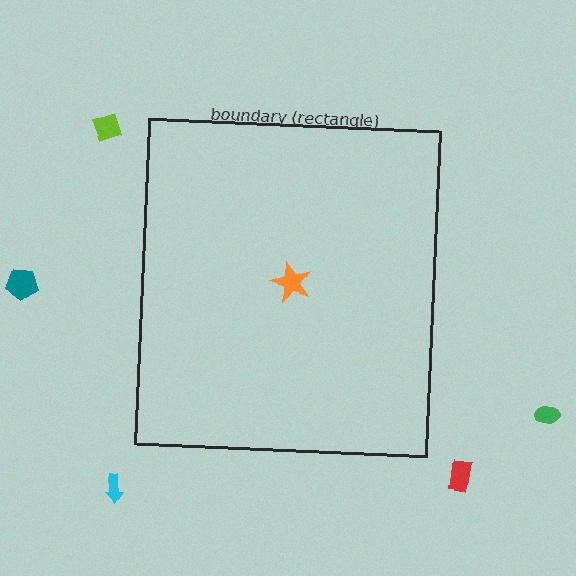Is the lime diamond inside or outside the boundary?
Outside.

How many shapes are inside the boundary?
1 inside, 5 outside.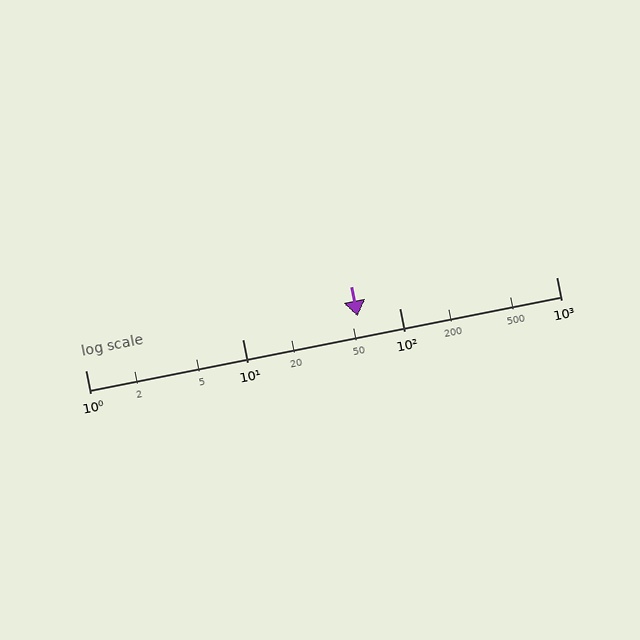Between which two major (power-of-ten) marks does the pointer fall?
The pointer is between 10 and 100.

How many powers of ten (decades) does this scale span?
The scale spans 3 decades, from 1 to 1000.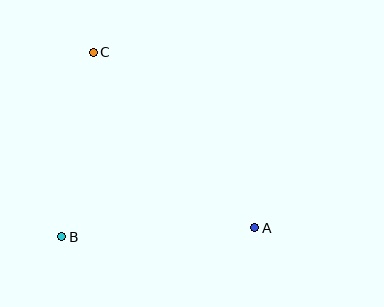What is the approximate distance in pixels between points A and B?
The distance between A and B is approximately 193 pixels.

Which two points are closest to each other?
Points B and C are closest to each other.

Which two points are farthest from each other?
Points A and C are farthest from each other.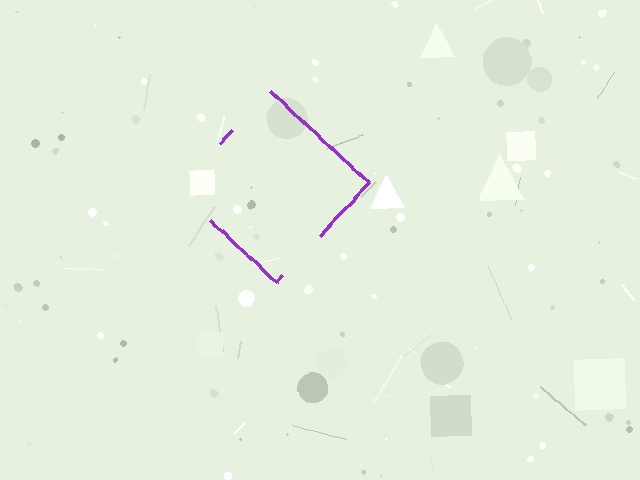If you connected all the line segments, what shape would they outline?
They would outline a diamond.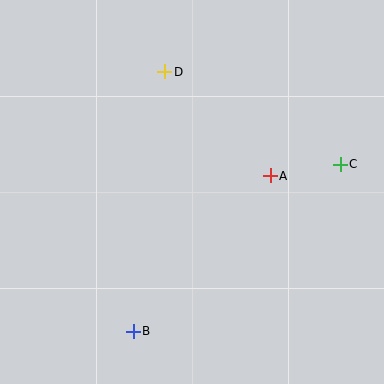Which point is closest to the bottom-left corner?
Point B is closest to the bottom-left corner.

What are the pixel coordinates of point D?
Point D is at (165, 72).